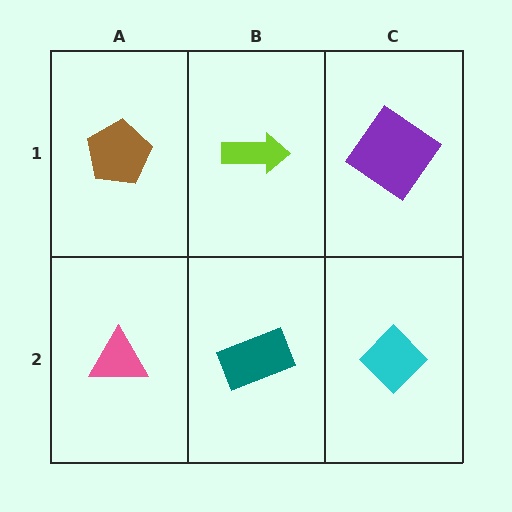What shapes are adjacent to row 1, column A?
A pink triangle (row 2, column A), a lime arrow (row 1, column B).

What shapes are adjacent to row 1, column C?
A cyan diamond (row 2, column C), a lime arrow (row 1, column B).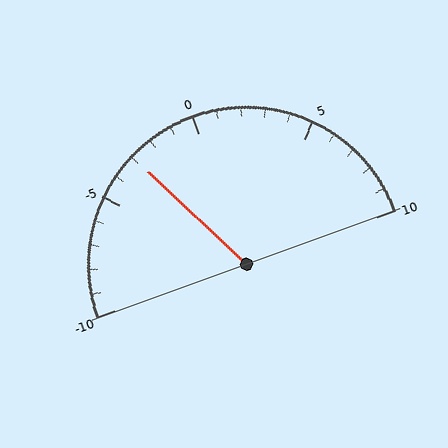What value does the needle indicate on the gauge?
The needle indicates approximately -3.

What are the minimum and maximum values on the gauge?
The gauge ranges from -10 to 10.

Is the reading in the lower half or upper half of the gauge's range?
The reading is in the lower half of the range (-10 to 10).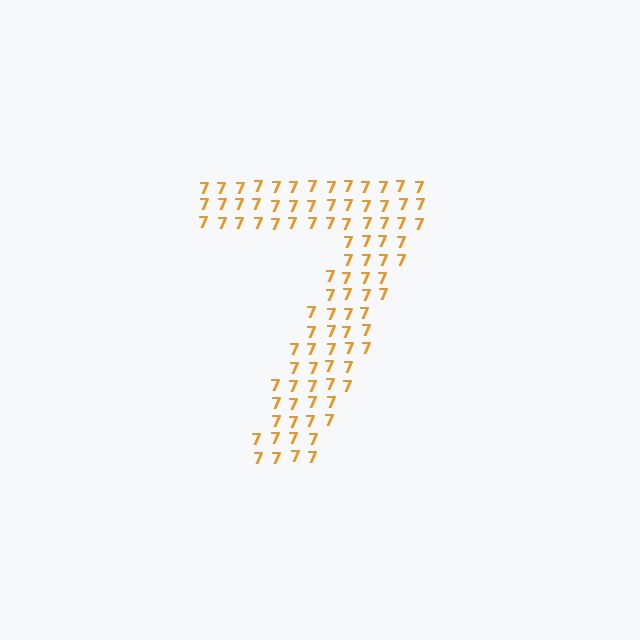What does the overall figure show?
The overall figure shows the digit 7.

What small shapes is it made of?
It is made of small digit 7's.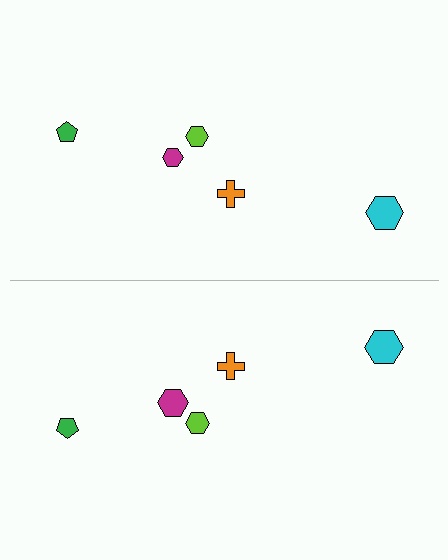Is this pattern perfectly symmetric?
No, the pattern is not perfectly symmetric. The magenta hexagon on the bottom side has a different size than its mirror counterpart.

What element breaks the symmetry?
The magenta hexagon on the bottom side has a different size than its mirror counterpart.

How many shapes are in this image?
There are 10 shapes in this image.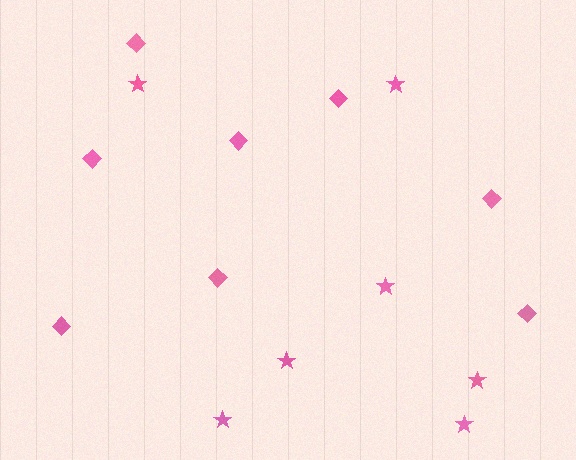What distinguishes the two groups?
There are 2 groups: one group of diamonds (8) and one group of stars (7).